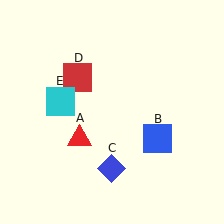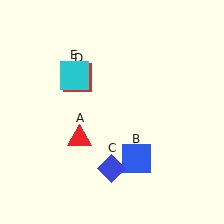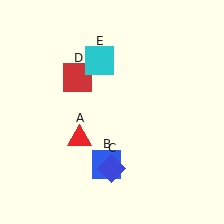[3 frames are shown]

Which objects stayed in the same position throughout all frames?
Red triangle (object A) and blue diamond (object C) and red square (object D) remained stationary.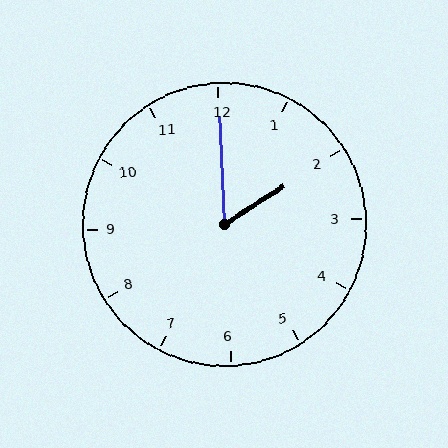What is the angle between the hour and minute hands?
Approximately 60 degrees.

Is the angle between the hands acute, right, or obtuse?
It is acute.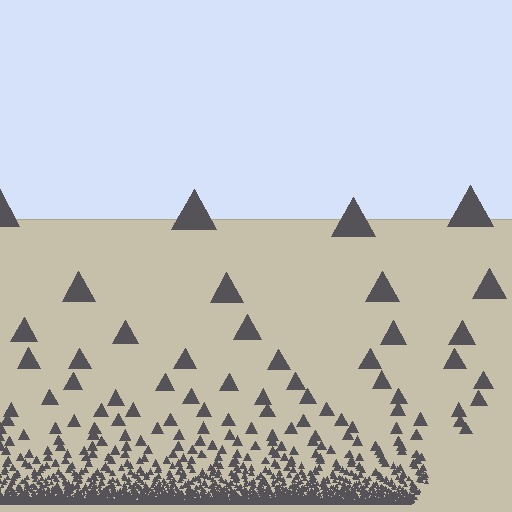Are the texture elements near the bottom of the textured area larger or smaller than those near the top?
Smaller. The gradient is inverted — elements near the bottom are smaller and denser.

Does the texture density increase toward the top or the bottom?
Density increases toward the bottom.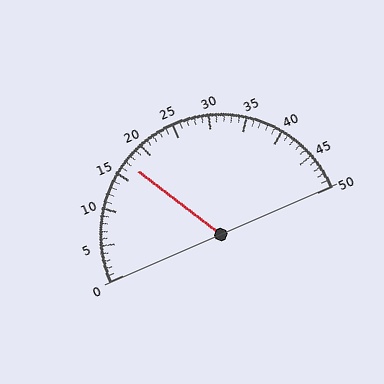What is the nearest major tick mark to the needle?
The nearest major tick mark is 15.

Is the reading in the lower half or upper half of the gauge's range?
The reading is in the lower half of the range (0 to 50).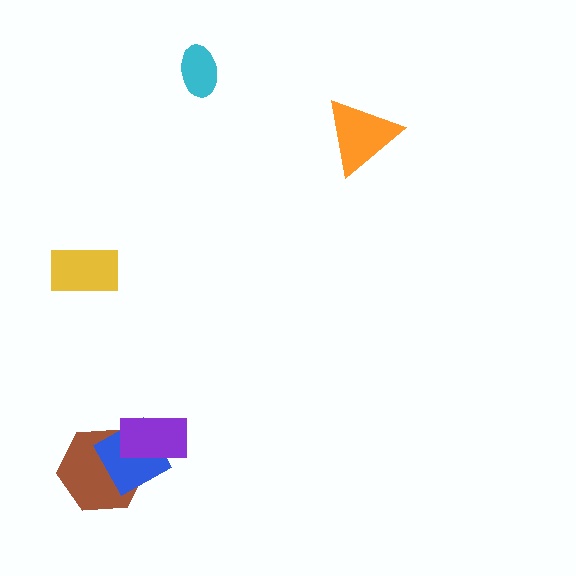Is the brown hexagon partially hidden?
Yes, it is partially covered by another shape.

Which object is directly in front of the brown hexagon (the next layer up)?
The blue diamond is directly in front of the brown hexagon.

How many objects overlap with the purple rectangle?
2 objects overlap with the purple rectangle.